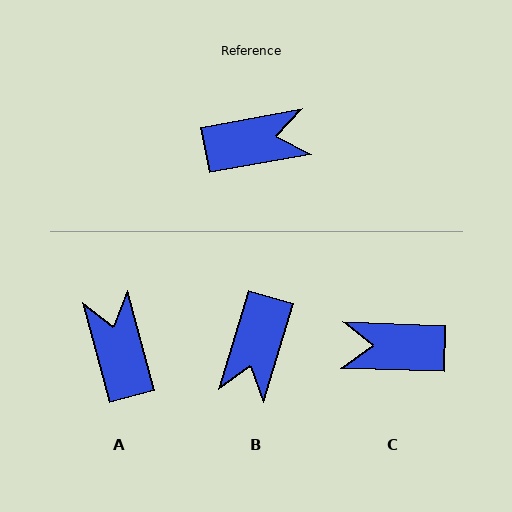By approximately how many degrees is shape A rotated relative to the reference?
Approximately 95 degrees counter-clockwise.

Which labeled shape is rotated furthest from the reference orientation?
C, about 168 degrees away.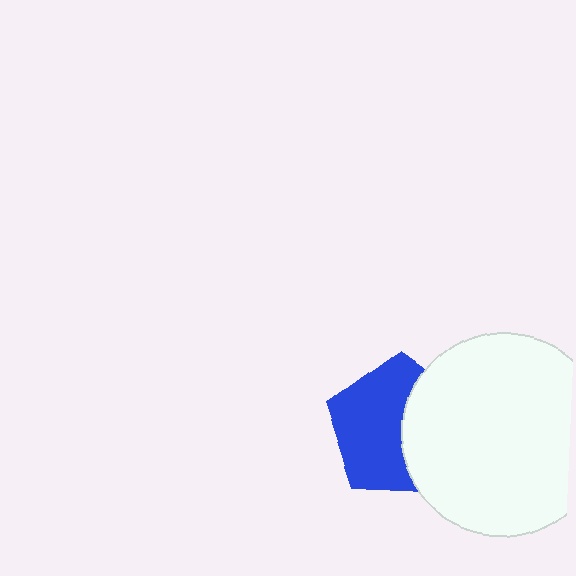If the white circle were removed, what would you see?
You would see the complete blue pentagon.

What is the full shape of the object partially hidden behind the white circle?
The partially hidden object is a blue pentagon.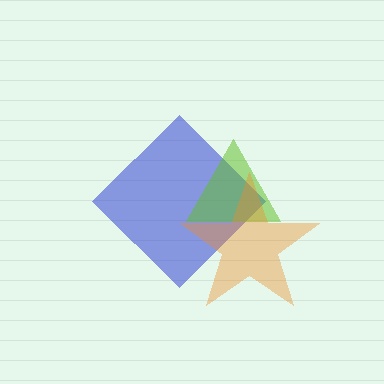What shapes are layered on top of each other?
The layered shapes are: a blue diamond, a lime triangle, an orange star.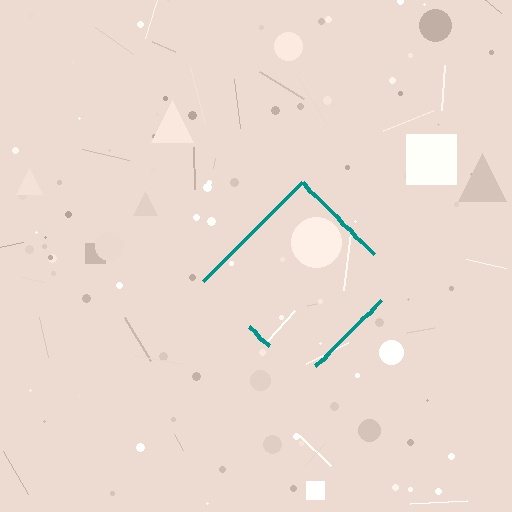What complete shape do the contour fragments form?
The contour fragments form a diamond.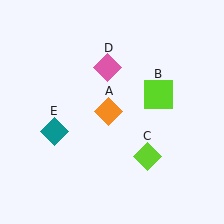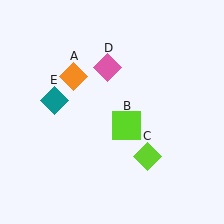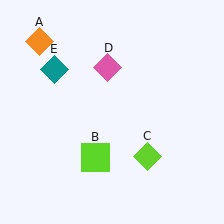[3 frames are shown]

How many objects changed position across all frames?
3 objects changed position: orange diamond (object A), lime square (object B), teal diamond (object E).